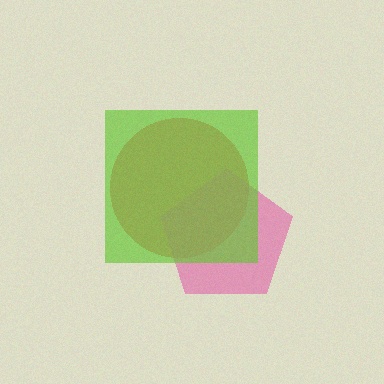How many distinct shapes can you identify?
There are 3 distinct shapes: a red circle, a pink pentagon, a lime square.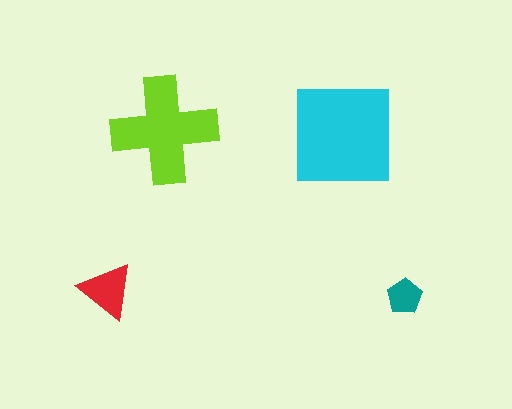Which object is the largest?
The cyan square.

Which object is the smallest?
The teal pentagon.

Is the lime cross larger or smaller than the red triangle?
Larger.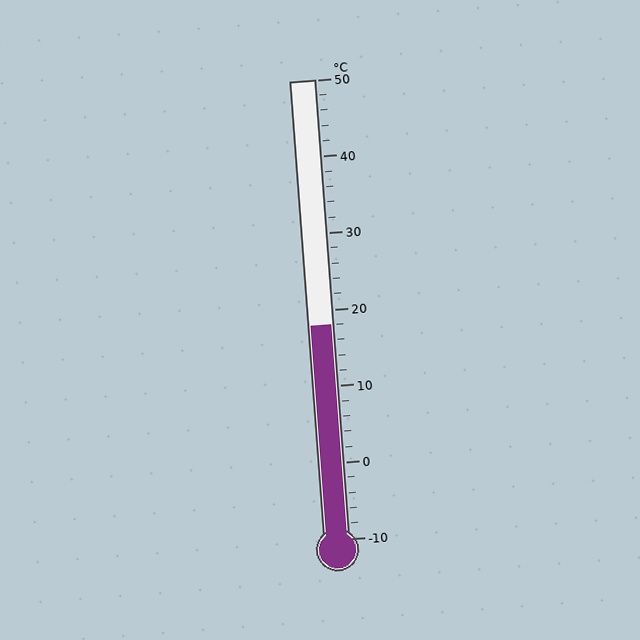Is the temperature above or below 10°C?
The temperature is above 10°C.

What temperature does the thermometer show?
The thermometer shows approximately 18°C.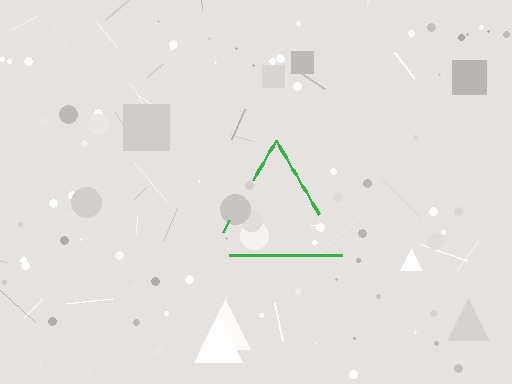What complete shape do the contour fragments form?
The contour fragments form a triangle.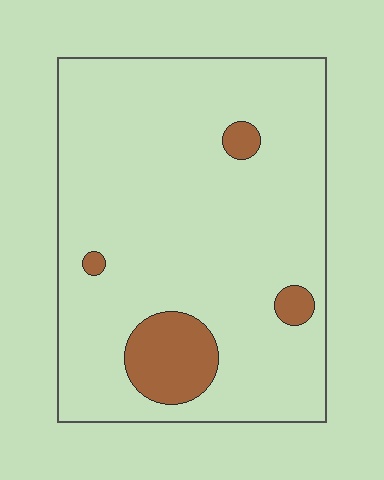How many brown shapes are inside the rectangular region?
4.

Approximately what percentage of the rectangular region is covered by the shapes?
Approximately 10%.